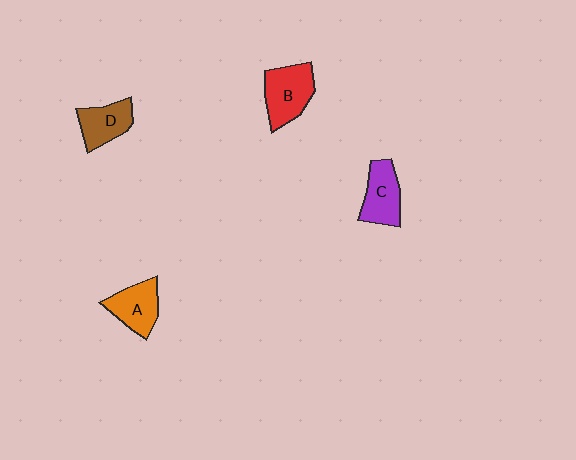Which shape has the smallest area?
Shape D (brown).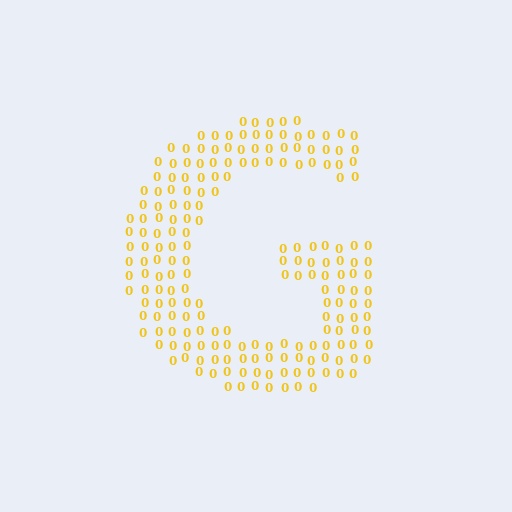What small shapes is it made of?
It is made of small digit 0's.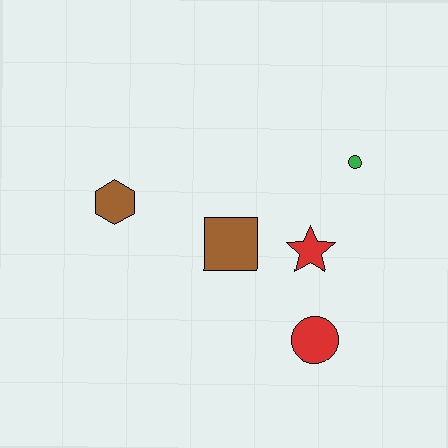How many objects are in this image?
There are 5 objects.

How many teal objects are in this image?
There are no teal objects.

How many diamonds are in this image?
There are no diamonds.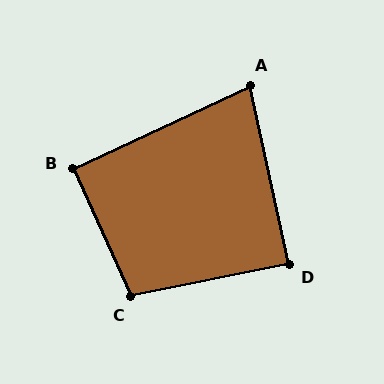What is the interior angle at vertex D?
Approximately 89 degrees (approximately right).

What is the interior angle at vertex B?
Approximately 91 degrees (approximately right).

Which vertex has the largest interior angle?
C, at approximately 103 degrees.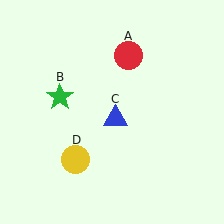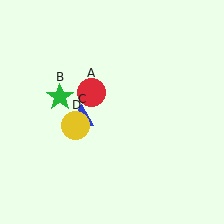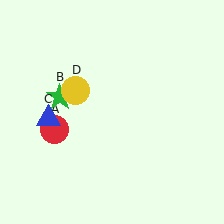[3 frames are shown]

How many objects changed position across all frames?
3 objects changed position: red circle (object A), blue triangle (object C), yellow circle (object D).